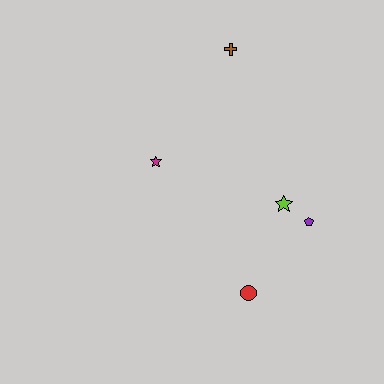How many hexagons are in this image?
There are no hexagons.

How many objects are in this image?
There are 5 objects.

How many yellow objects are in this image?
There are no yellow objects.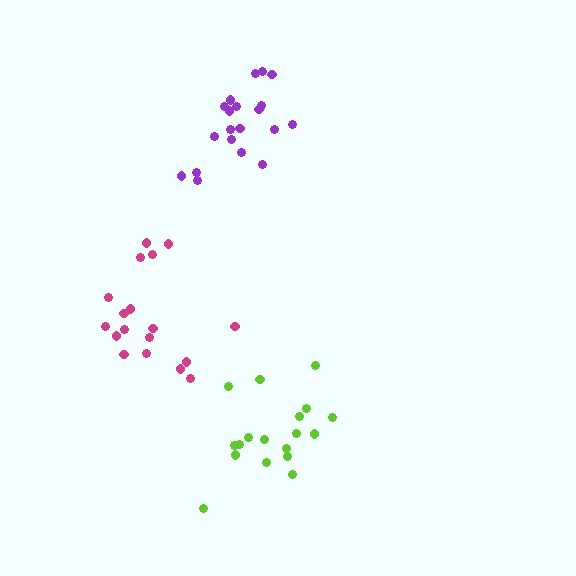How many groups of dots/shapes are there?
There are 3 groups.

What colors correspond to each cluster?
The clusters are colored: lime, magenta, purple.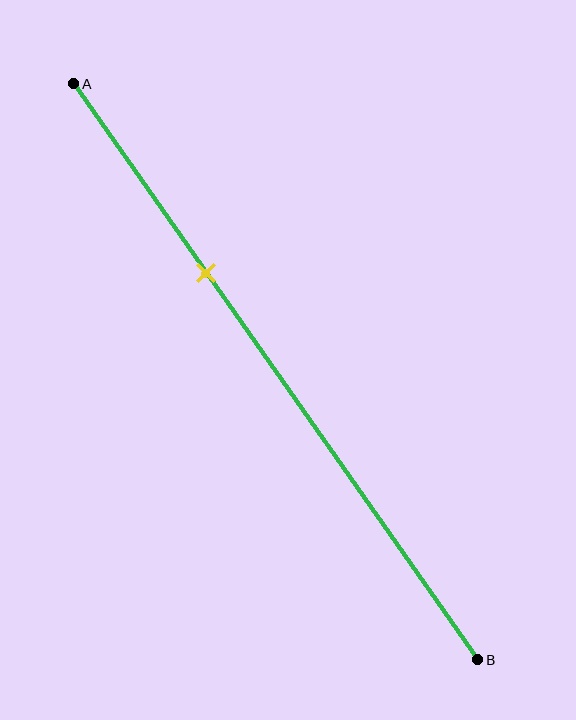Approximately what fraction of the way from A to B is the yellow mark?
The yellow mark is approximately 35% of the way from A to B.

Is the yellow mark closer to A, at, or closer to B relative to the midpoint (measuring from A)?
The yellow mark is closer to point A than the midpoint of segment AB.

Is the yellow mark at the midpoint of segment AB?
No, the mark is at about 35% from A, not at the 50% midpoint.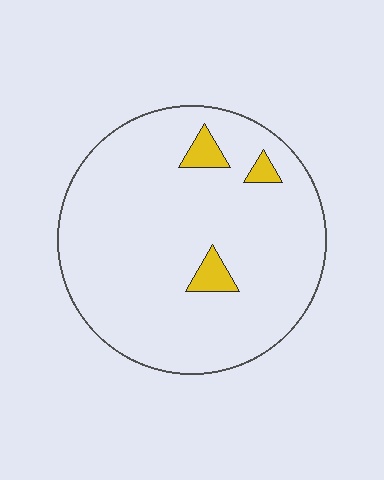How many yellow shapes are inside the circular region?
3.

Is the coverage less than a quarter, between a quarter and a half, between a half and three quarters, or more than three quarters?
Less than a quarter.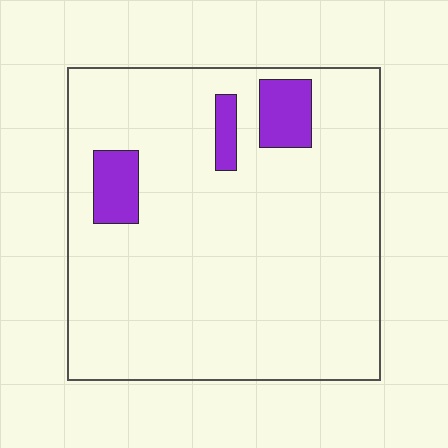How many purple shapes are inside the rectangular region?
3.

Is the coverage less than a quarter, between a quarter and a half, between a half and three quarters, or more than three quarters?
Less than a quarter.